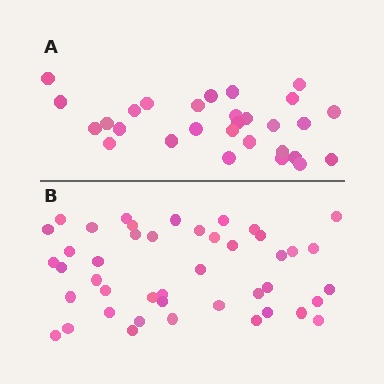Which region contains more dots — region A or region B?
Region B (the bottom region) has more dots.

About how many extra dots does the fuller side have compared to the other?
Region B has approximately 15 more dots than region A.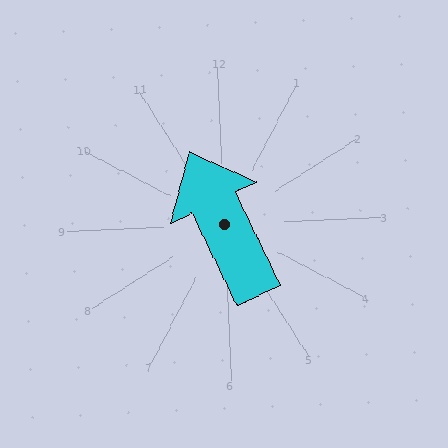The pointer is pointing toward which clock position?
Roughly 11 o'clock.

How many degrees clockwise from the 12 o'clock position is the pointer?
Approximately 337 degrees.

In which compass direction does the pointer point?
Northwest.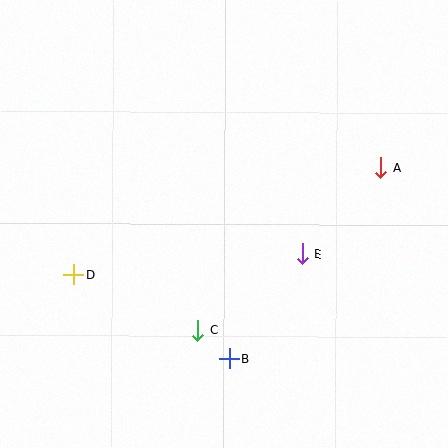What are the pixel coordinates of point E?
Point E is at (302, 254).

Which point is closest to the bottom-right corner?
Point B is closest to the bottom-right corner.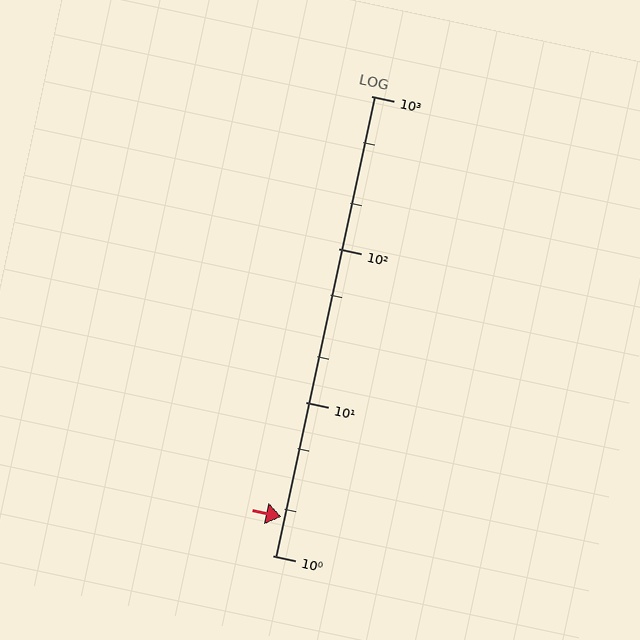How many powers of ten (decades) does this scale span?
The scale spans 3 decades, from 1 to 1000.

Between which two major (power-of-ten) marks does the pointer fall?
The pointer is between 1 and 10.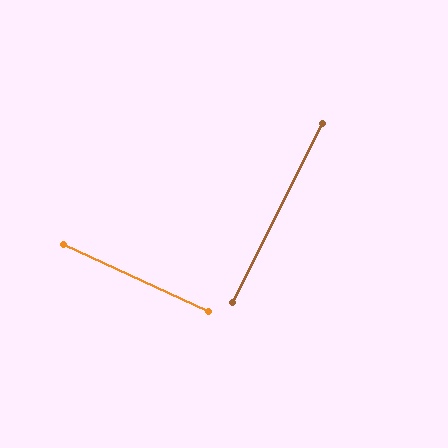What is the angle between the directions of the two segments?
Approximately 88 degrees.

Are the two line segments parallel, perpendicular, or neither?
Perpendicular — they meet at approximately 88°.